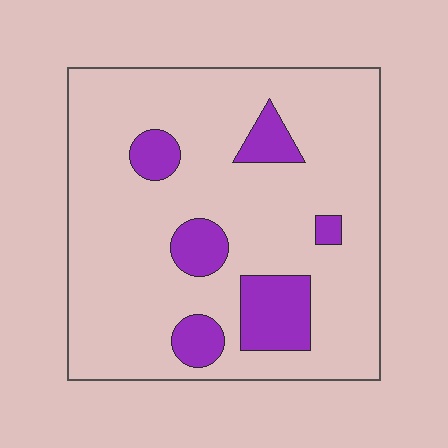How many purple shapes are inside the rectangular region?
6.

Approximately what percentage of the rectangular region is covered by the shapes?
Approximately 15%.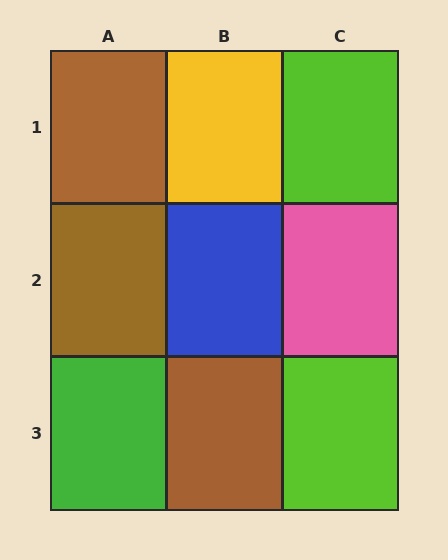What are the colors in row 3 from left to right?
Green, brown, lime.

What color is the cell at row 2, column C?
Pink.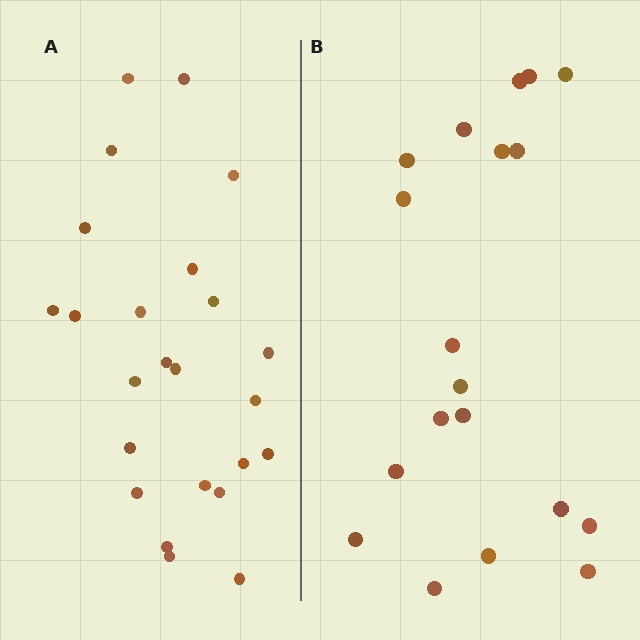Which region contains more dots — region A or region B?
Region A (the left region) has more dots.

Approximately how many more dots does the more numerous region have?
Region A has about 5 more dots than region B.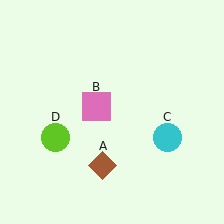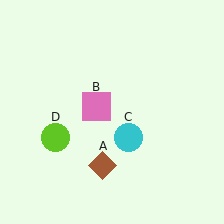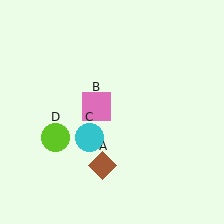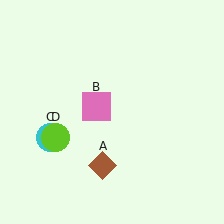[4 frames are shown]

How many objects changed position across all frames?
1 object changed position: cyan circle (object C).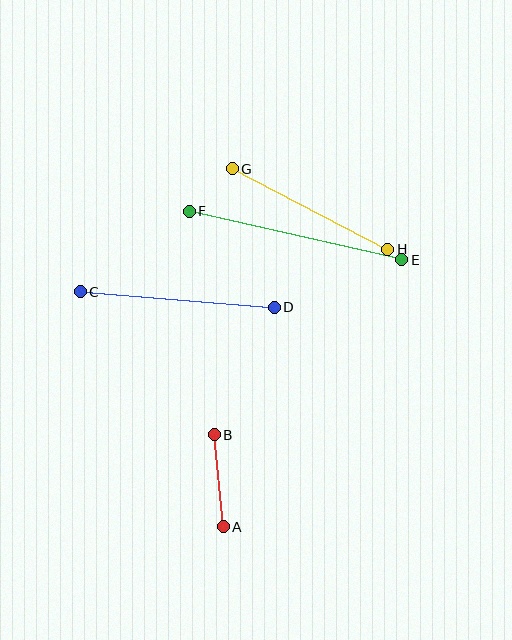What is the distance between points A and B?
The distance is approximately 92 pixels.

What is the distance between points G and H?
The distance is approximately 175 pixels.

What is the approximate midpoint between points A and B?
The midpoint is at approximately (219, 481) pixels.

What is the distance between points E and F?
The distance is approximately 218 pixels.